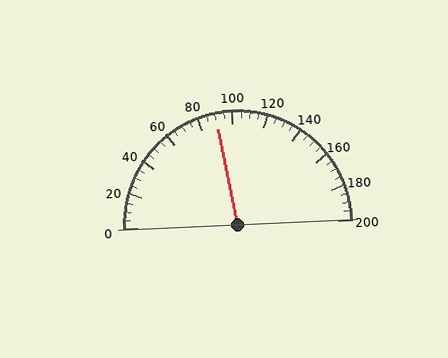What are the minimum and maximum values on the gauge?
The gauge ranges from 0 to 200.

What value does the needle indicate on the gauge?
The needle indicates approximately 90.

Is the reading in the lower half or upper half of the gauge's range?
The reading is in the lower half of the range (0 to 200).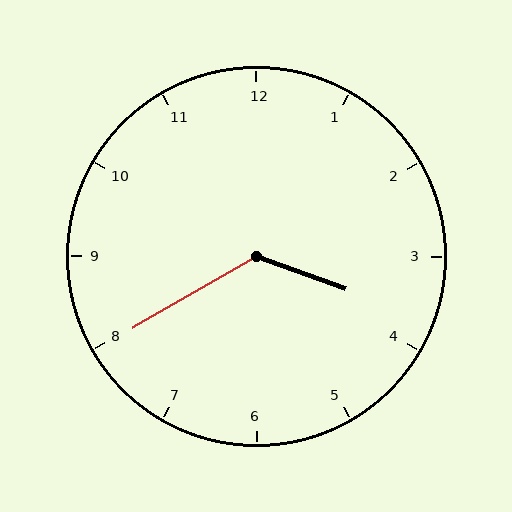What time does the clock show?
3:40.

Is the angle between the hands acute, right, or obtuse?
It is obtuse.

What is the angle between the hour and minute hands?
Approximately 130 degrees.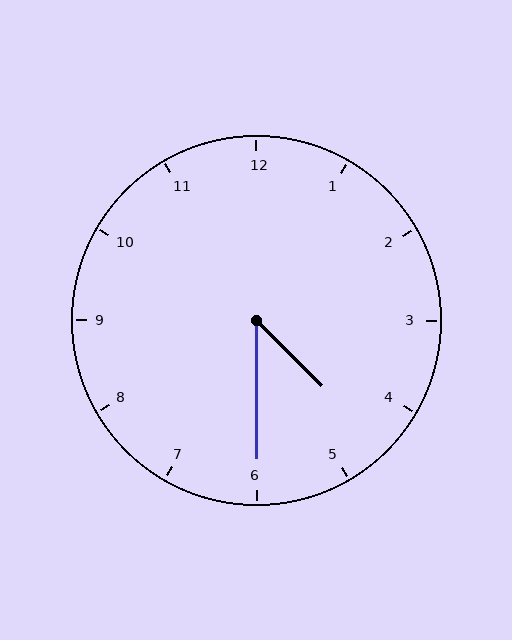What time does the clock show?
4:30.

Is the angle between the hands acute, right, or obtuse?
It is acute.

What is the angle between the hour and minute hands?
Approximately 45 degrees.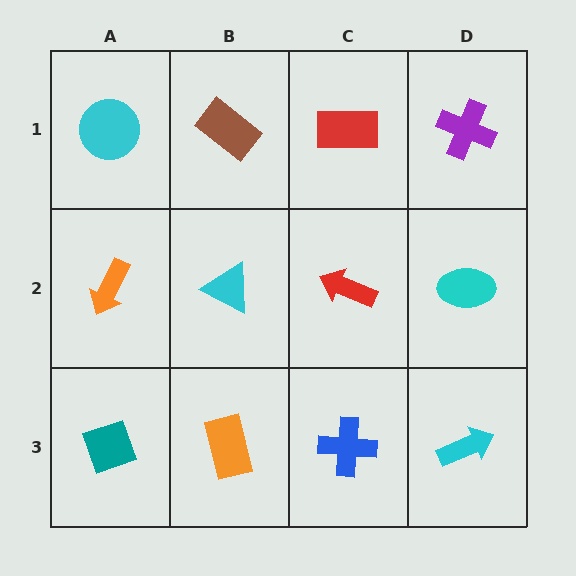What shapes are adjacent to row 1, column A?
An orange arrow (row 2, column A), a brown rectangle (row 1, column B).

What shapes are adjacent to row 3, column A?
An orange arrow (row 2, column A), an orange rectangle (row 3, column B).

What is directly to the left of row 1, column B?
A cyan circle.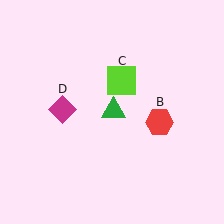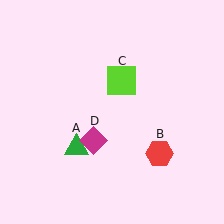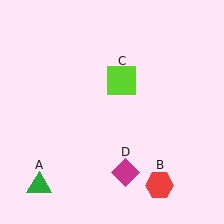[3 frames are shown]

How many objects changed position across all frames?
3 objects changed position: green triangle (object A), red hexagon (object B), magenta diamond (object D).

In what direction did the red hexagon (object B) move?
The red hexagon (object B) moved down.